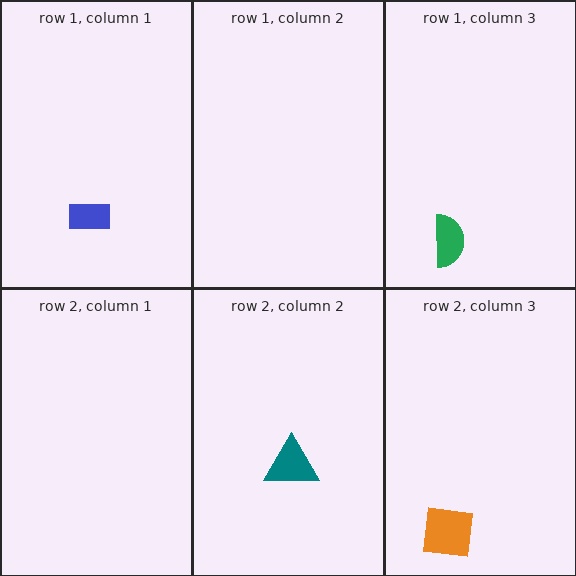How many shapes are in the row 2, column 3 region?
1.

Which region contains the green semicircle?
The row 1, column 3 region.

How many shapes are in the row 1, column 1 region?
1.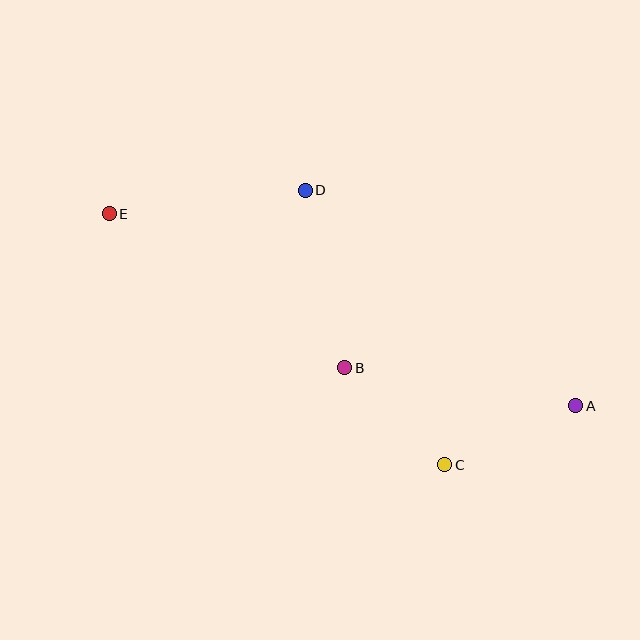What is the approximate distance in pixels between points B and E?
The distance between B and E is approximately 281 pixels.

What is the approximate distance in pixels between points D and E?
The distance between D and E is approximately 197 pixels.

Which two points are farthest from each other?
Points A and E are farthest from each other.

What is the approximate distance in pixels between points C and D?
The distance between C and D is approximately 308 pixels.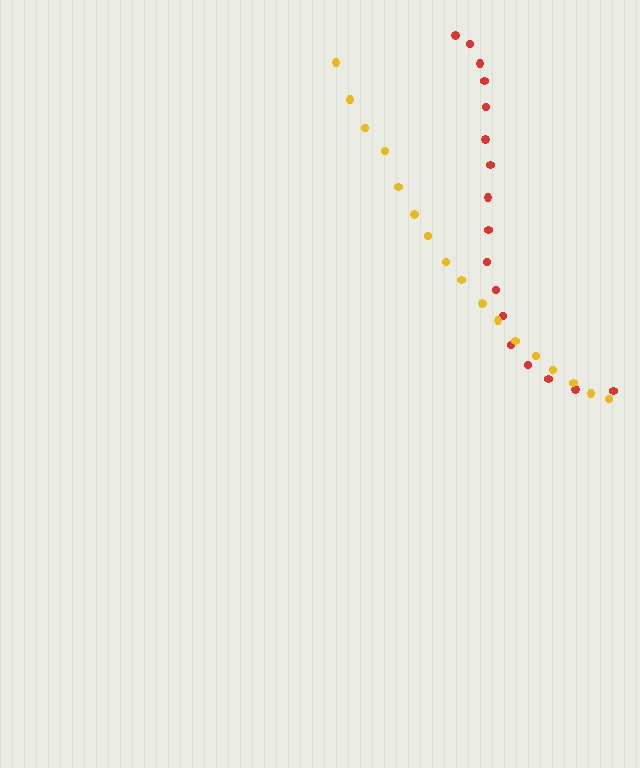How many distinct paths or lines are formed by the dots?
There are 2 distinct paths.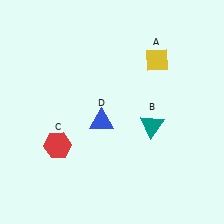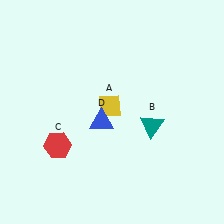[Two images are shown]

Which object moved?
The yellow diamond (A) moved left.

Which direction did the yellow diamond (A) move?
The yellow diamond (A) moved left.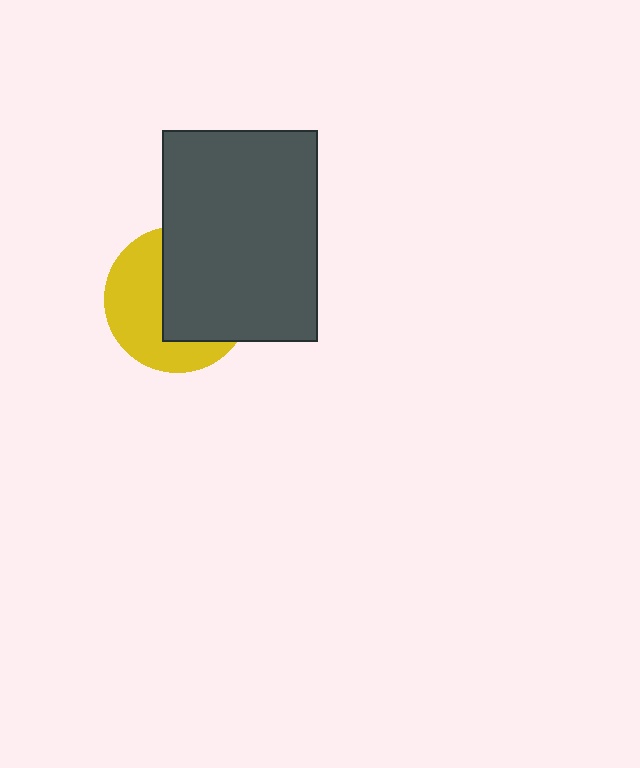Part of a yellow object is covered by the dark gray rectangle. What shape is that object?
It is a circle.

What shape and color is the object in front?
The object in front is a dark gray rectangle.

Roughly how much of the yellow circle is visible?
About half of it is visible (roughly 47%).